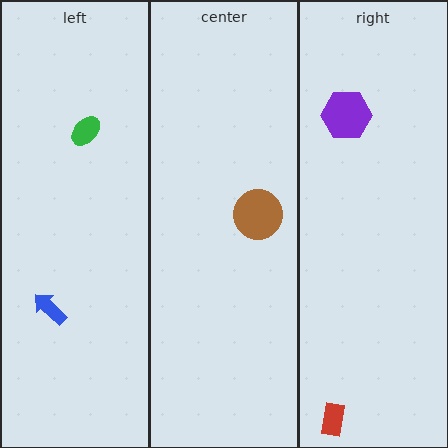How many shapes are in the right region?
2.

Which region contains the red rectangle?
The right region.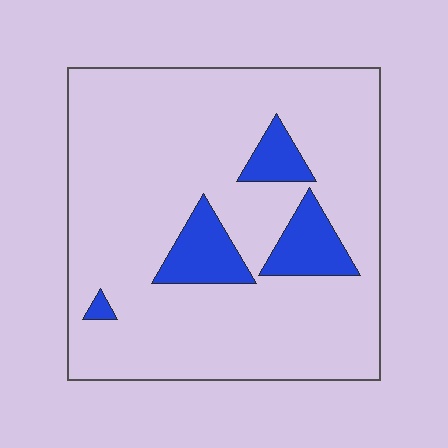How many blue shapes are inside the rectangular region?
4.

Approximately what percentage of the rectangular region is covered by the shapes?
Approximately 15%.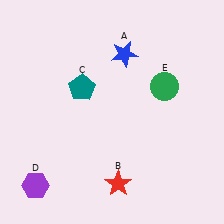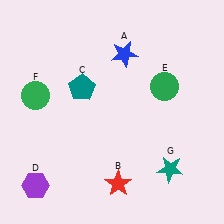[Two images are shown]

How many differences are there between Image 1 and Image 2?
There are 2 differences between the two images.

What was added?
A green circle (F), a teal star (G) were added in Image 2.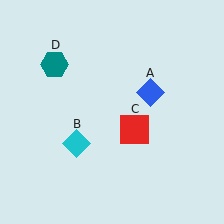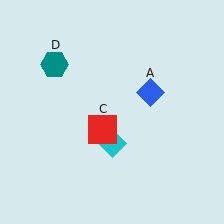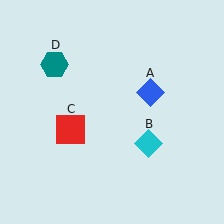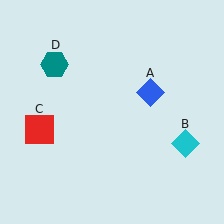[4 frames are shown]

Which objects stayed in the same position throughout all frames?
Blue diamond (object A) and teal hexagon (object D) remained stationary.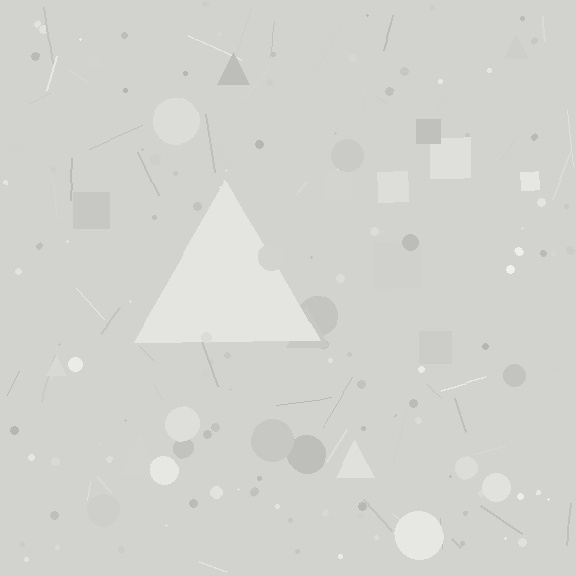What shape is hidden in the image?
A triangle is hidden in the image.